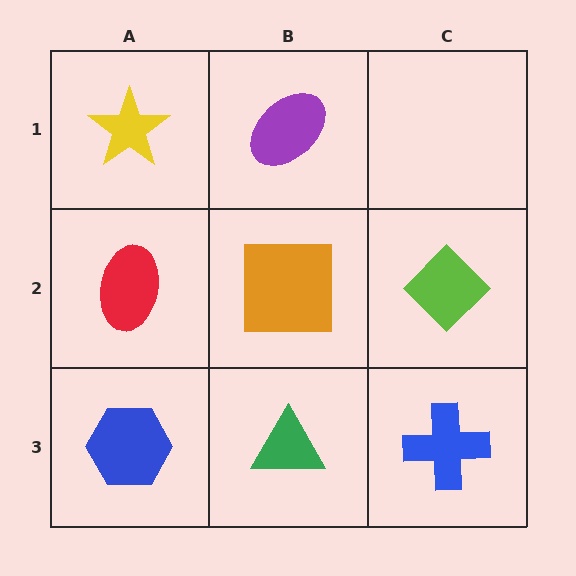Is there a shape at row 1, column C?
No, that cell is empty.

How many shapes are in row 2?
3 shapes.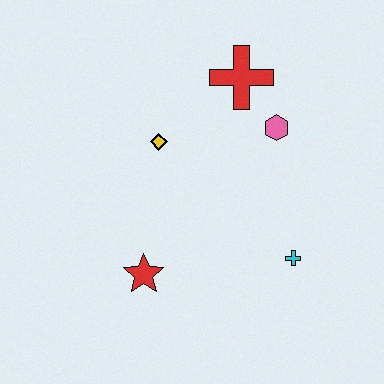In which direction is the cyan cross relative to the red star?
The cyan cross is to the right of the red star.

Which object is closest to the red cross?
The pink hexagon is closest to the red cross.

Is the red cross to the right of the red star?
Yes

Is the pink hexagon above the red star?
Yes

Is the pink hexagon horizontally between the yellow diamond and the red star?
No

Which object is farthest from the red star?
The red cross is farthest from the red star.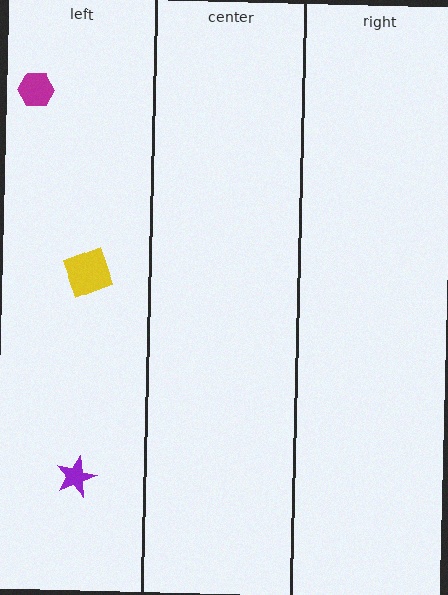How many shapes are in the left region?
3.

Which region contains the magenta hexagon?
The left region.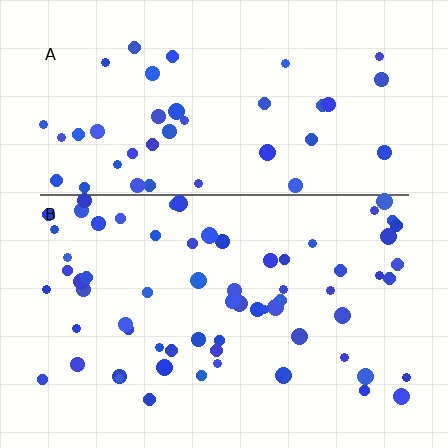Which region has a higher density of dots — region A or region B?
B (the bottom).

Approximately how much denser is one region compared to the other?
Approximately 1.6× — region B over region A.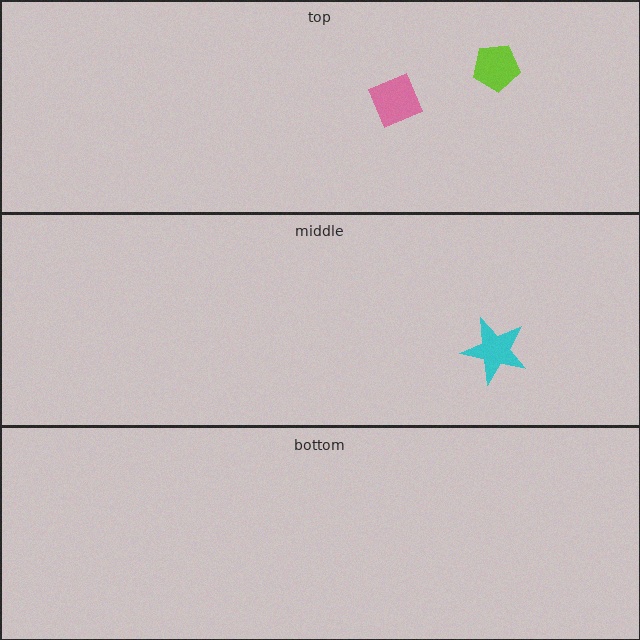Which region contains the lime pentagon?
The top region.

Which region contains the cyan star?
The middle region.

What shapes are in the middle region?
The cyan star.